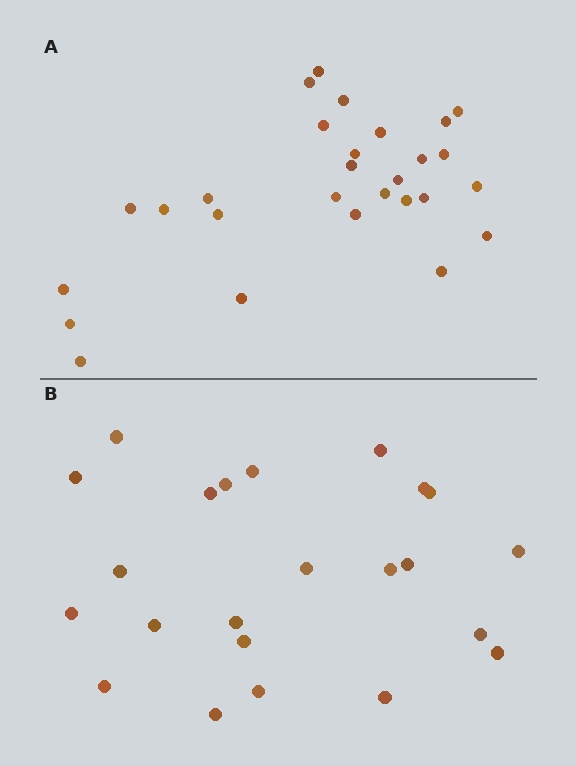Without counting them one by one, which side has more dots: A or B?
Region A (the top region) has more dots.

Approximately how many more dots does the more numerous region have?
Region A has about 5 more dots than region B.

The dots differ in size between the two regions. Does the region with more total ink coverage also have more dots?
No. Region B has more total ink coverage because its dots are larger, but region A actually contains more individual dots. Total area can be misleading — the number of items is what matters here.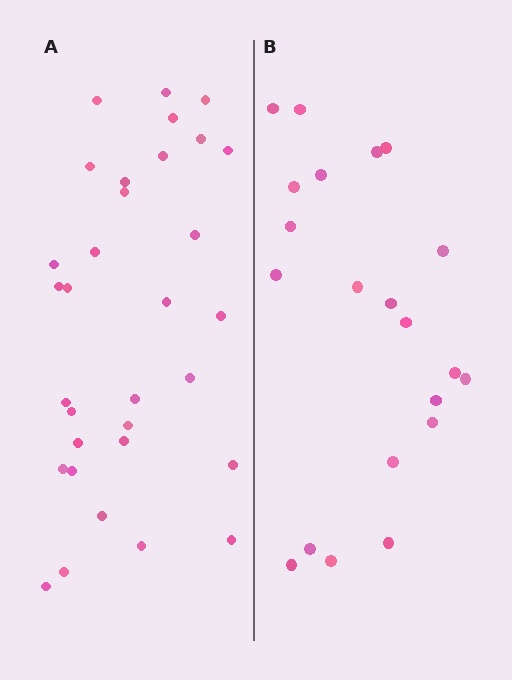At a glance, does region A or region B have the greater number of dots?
Region A (the left region) has more dots.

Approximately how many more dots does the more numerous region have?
Region A has roughly 12 or so more dots than region B.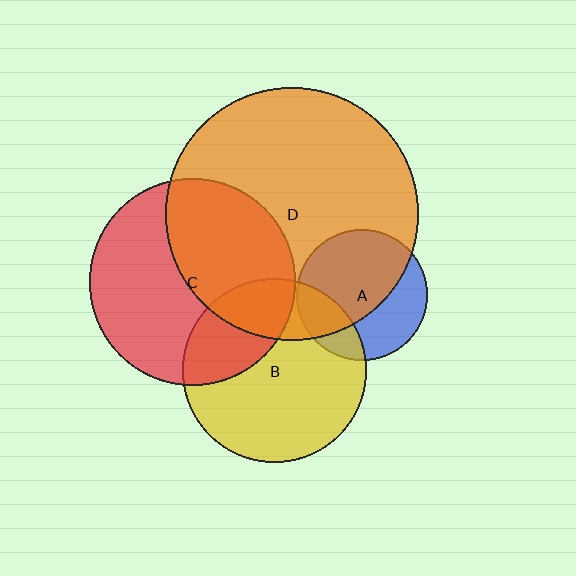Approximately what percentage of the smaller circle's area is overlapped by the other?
Approximately 20%.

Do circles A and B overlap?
Yes.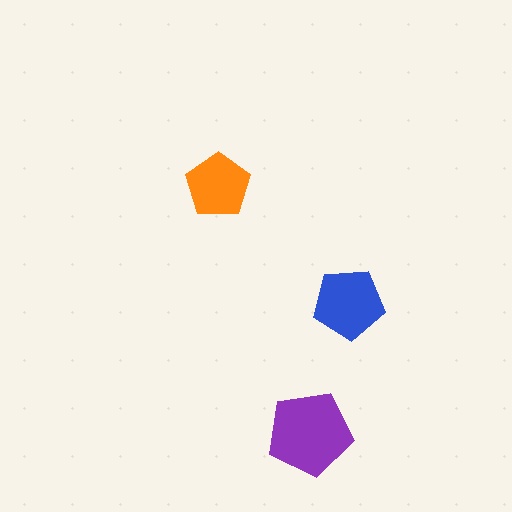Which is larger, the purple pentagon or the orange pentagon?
The purple one.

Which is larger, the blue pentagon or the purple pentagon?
The purple one.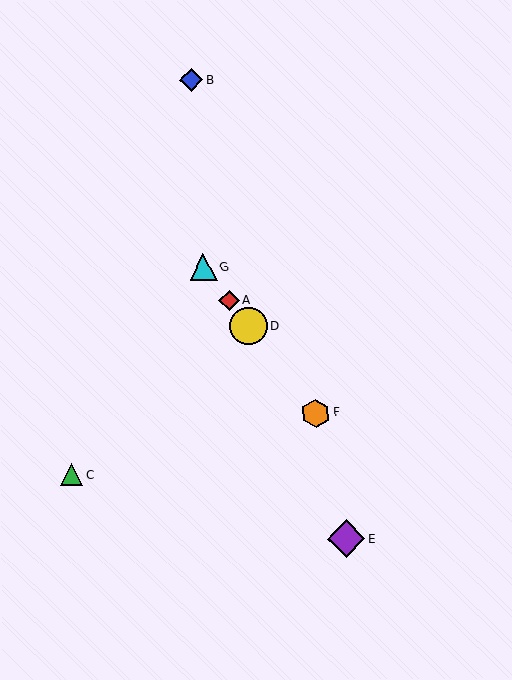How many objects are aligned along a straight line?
4 objects (A, D, F, G) are aligned along a straight line.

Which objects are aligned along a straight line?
Objects A, D, F, G are aligned along a straight line.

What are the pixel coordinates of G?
Object G is at (203, 267).